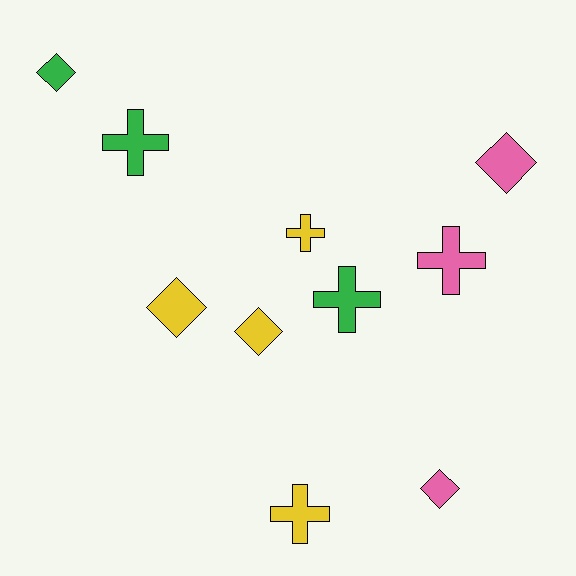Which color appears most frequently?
Yellow, with 4 objects.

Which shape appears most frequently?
Cross, with 5 objects.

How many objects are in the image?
There are 10 objects.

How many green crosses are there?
There are 2 green crosses.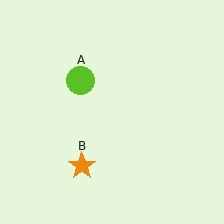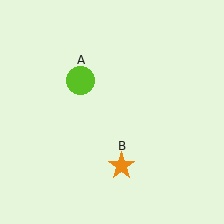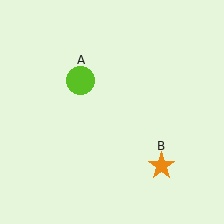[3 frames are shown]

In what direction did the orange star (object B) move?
The orange star (object B) moved right.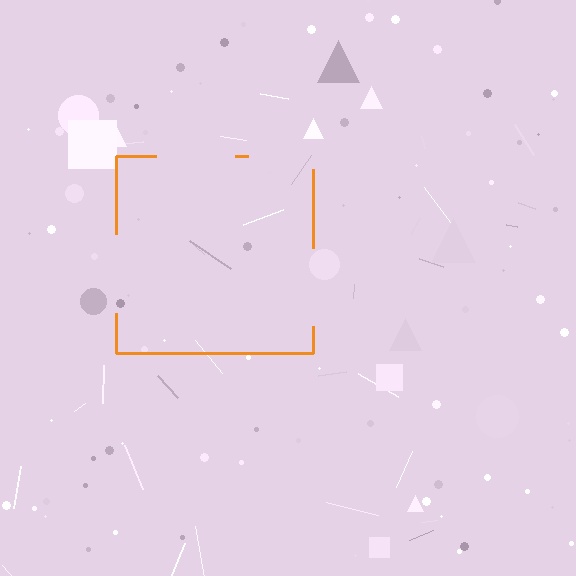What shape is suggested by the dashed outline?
The dashed outline suggests a square.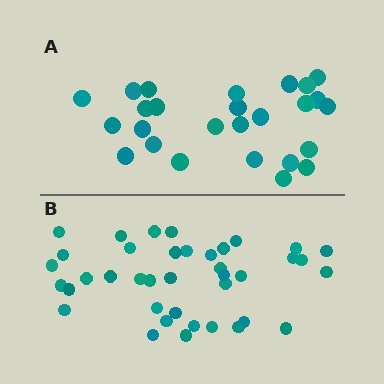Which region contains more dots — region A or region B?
Region B (the bottom region) has more dots.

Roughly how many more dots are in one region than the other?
Region B has approximately 15 more dots than region A.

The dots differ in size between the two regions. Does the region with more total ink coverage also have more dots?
No. Region A has more total ink coverage because its dots are larger, but region B actually contains more individual dots. Total area can be misleading — the number of items is what matters here.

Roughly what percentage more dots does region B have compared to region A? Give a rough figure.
About 50% more.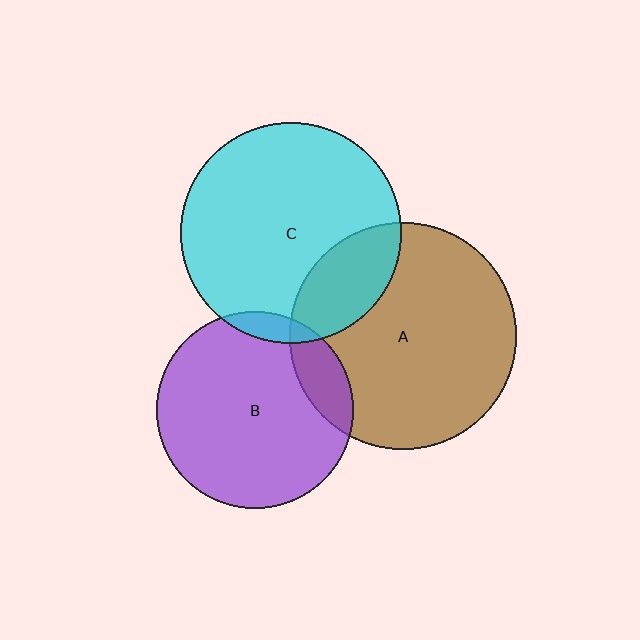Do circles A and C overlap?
Yes.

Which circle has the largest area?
Circle A (brown).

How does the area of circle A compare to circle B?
Approximately 1.3 times.